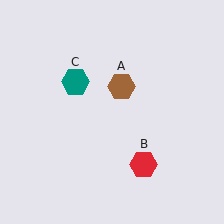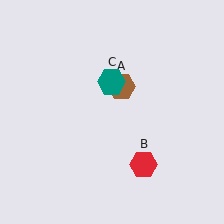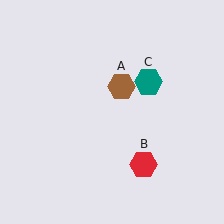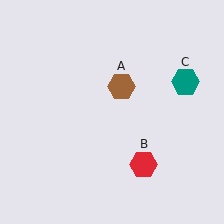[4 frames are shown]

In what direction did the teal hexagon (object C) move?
The teal hexagon (object C) moved right.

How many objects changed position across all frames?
1 object changed position: teal hexagon (object C).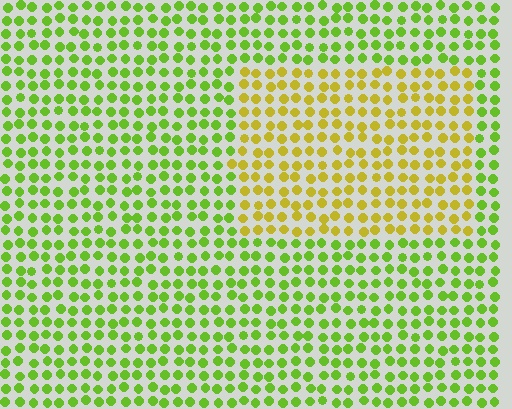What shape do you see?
I see a rectangle.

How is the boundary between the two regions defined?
The boundary is defined purely by a slight shift in hue (about 40 degrees). Spacing, size, and orientation are identical on both sides.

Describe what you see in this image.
The image is filled with small lime elements in a uniform arrangement. A rectangle-shaped region is visible where the elements are tinted to a slightly different hue, forming a subtle color boundary.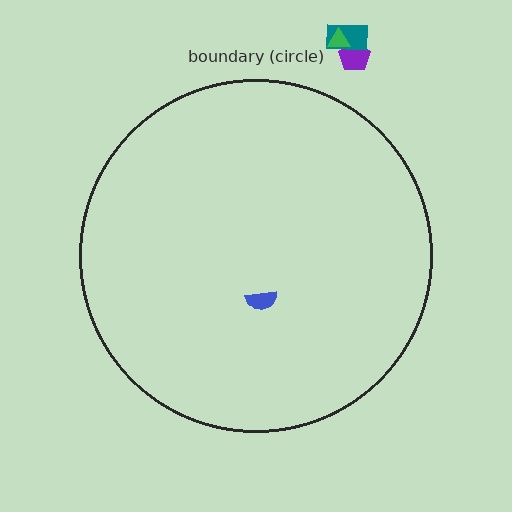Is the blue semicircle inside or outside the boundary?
Inside.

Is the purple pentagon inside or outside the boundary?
Outside.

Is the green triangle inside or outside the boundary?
Outside.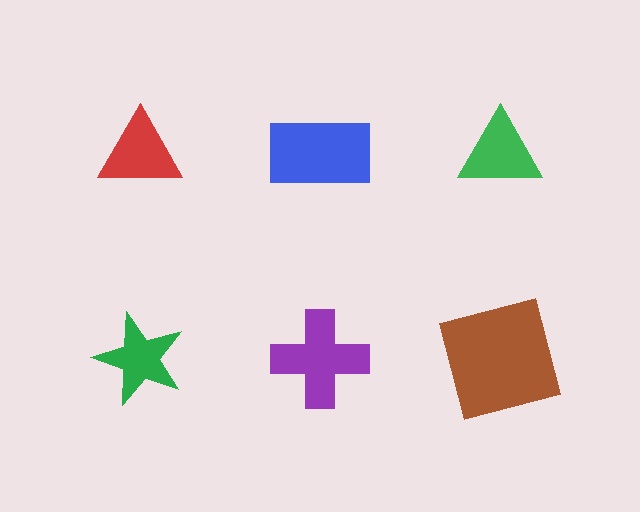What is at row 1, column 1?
A red triangle.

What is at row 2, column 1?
A green star.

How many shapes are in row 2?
3 shapes.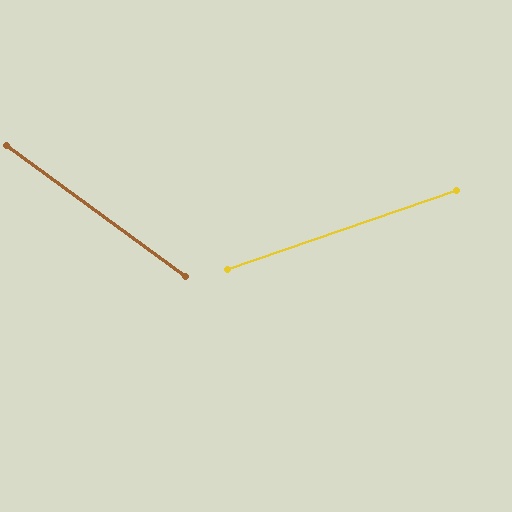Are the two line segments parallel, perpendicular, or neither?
Neither parallel nor perpendicular — they differ by about 55°.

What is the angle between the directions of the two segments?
Approximately 55 degrees.